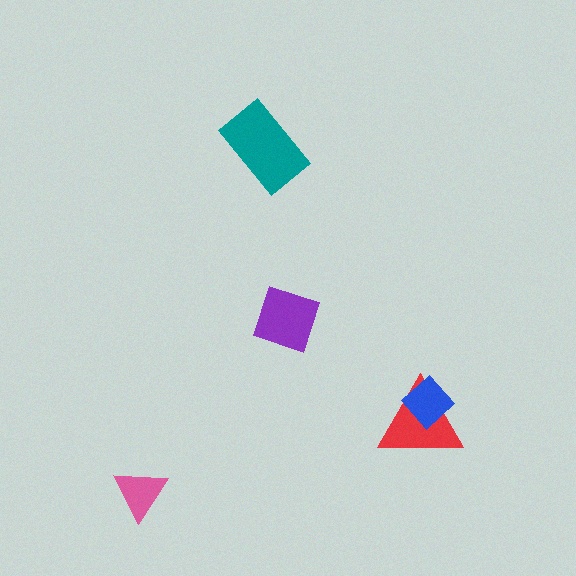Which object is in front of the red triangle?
The blue diamond is in front of the red triangle.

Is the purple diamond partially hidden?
No, no other shape covers it.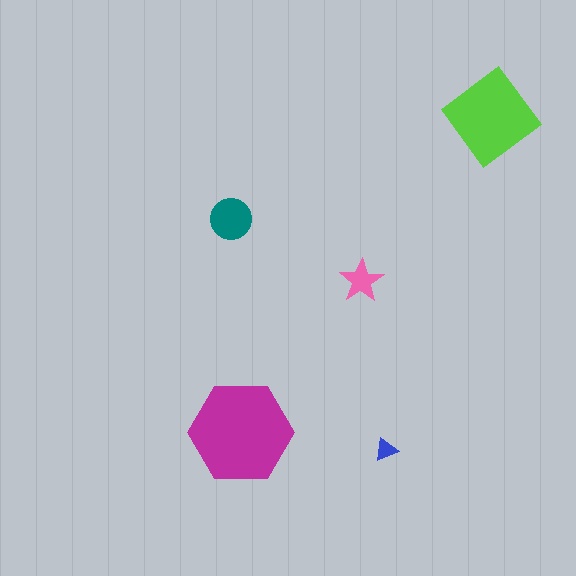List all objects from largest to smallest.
The magenta hexagon, the lime diamond, the teal circle, the pink star, the blue triangle.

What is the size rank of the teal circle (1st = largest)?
3rd.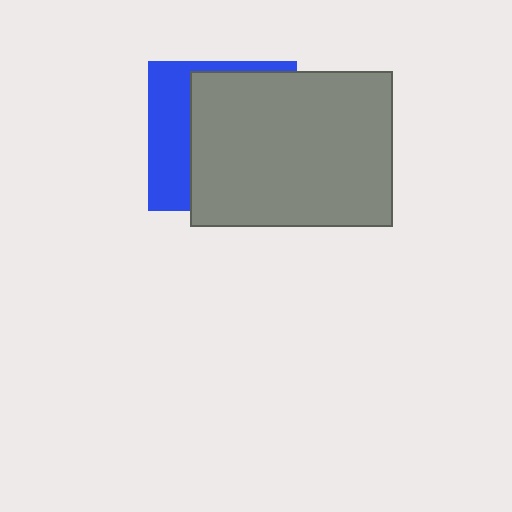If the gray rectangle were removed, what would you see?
You would see the complete blue square.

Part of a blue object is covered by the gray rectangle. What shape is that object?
It is a square.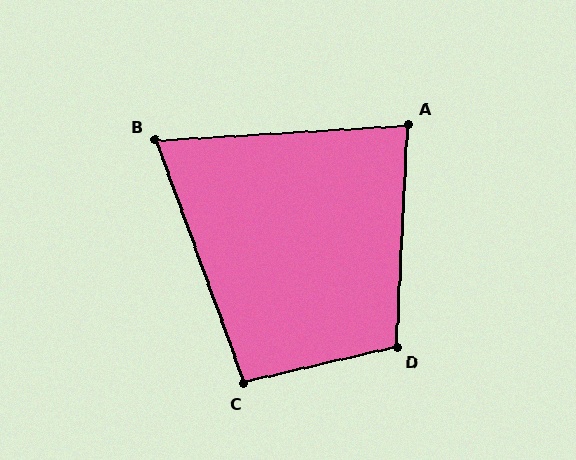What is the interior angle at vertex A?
Approximately 83 degrees (acute).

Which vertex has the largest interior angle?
D, at approximately 106 degrees.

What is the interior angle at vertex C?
Approximately 97 degrees (obtuse).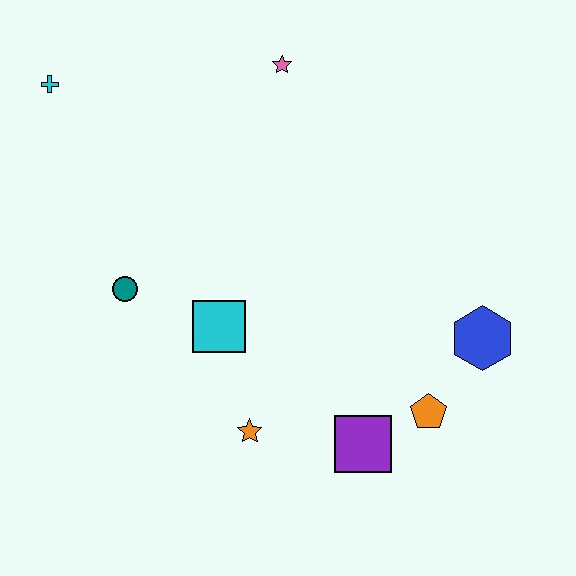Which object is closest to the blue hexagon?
The orange pentagon is closest to the blue hexagon.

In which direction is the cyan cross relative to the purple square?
The cyan cross is above the purple square.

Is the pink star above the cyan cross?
Yes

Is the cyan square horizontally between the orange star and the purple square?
No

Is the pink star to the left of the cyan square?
No